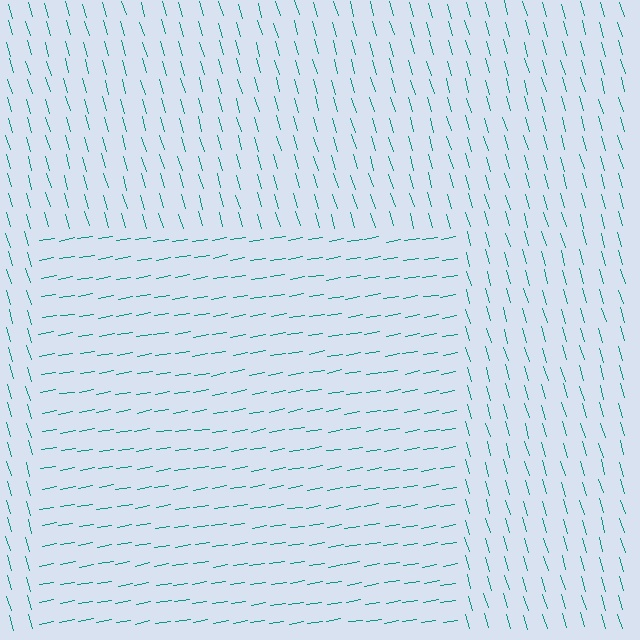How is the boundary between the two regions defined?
The boundary is defined purely by a change in line orientation (approximately 83 degrees difference). All lines are the same color and thickness.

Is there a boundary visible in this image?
Yes, there is a texture boundary formed by a change in line orientation.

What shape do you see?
I see a rectangle.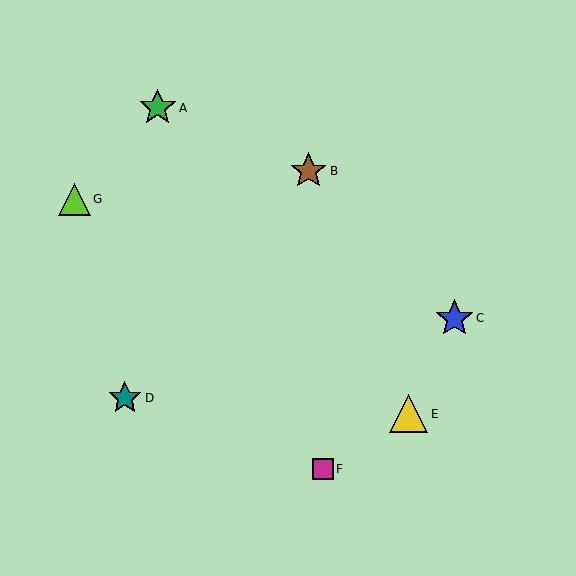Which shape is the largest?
The yellow triangle (labeled E) is the largest.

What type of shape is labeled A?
Shape A is a green star.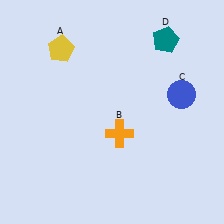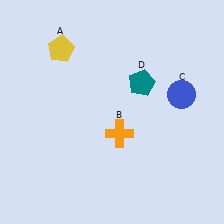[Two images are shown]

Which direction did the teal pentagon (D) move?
The teal pentagon (D) moved down.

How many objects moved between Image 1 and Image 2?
1 object moved between the two images.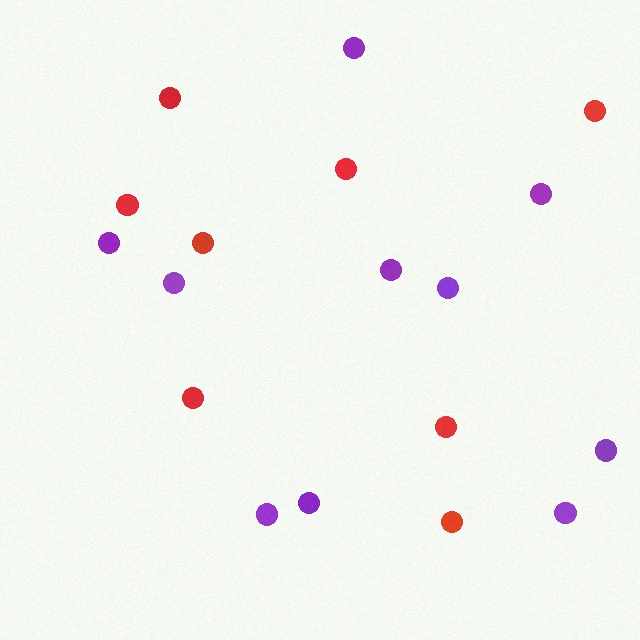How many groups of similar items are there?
There are 2 groups: one group of red circles (8) and one group of purple circles (10).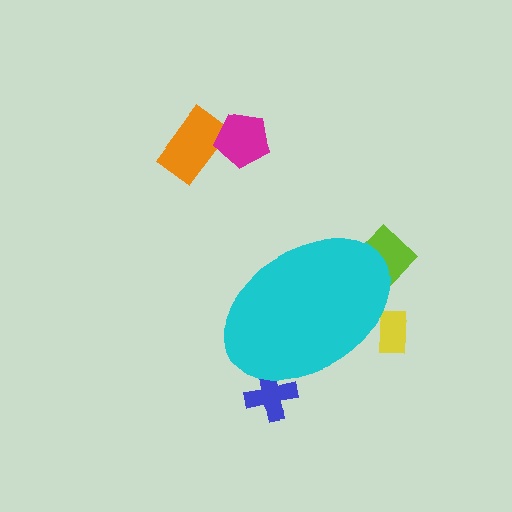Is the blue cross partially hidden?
Yes, the blue cross is partially hidden behind the cyan ellipse.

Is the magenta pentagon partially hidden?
No, the magenta pentagon is fully visible.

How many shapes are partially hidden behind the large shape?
3 shapes are partially hidden.